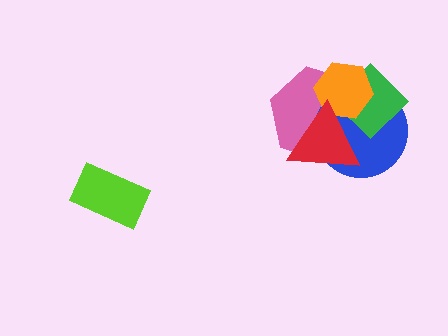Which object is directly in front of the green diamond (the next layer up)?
The orange hexagon is directly in front of the green diamond.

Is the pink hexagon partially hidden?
Yes, it is partially covered by another shape.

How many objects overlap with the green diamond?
4 objects overlap with the green diamond.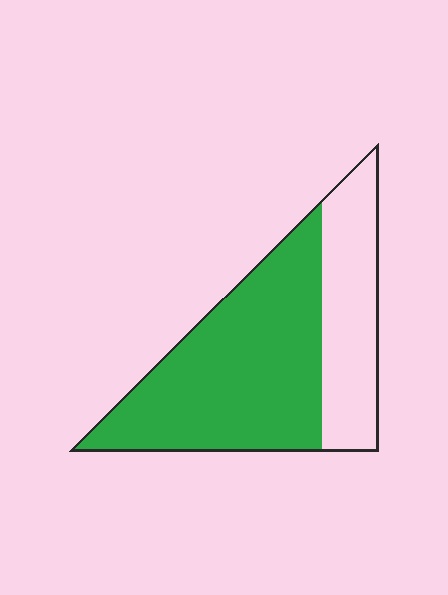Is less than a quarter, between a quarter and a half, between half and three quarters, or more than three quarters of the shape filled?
Between half and three quarters.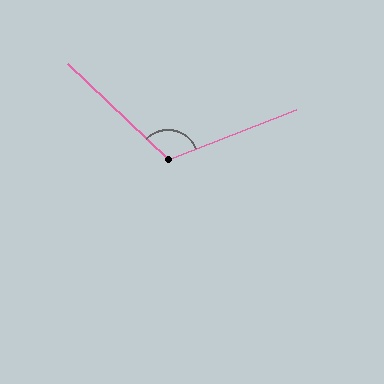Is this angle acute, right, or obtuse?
It is obtuse.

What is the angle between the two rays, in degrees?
Approximately 115 degrees.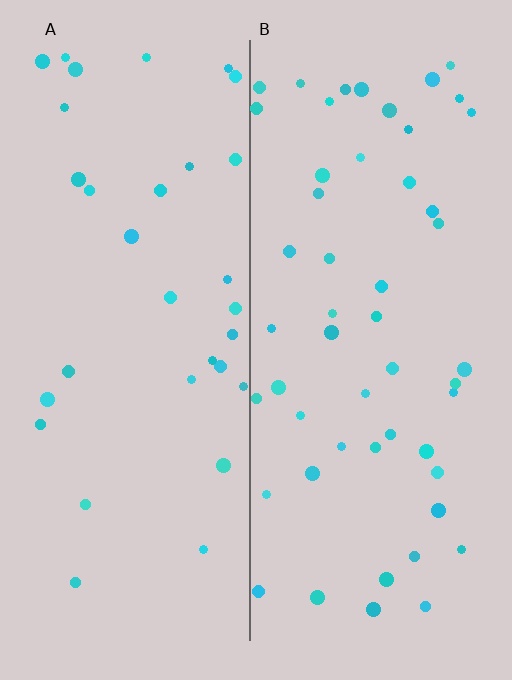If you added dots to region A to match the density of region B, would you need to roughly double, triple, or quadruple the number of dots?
Approximately double.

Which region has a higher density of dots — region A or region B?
B (the right).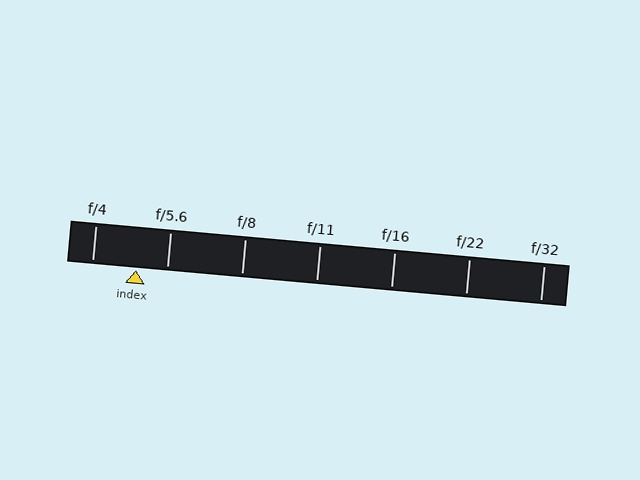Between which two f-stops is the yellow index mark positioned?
The index mark is between f/4 and f/5.6.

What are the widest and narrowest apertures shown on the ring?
The widest aperture shown is f/4 and the narrowest is f/32.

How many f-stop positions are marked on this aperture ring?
There are 7 f-stop positions marked.